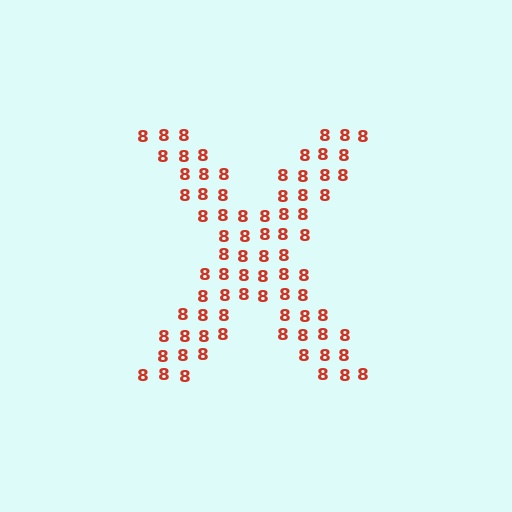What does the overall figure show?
The overall figure shows the letter X.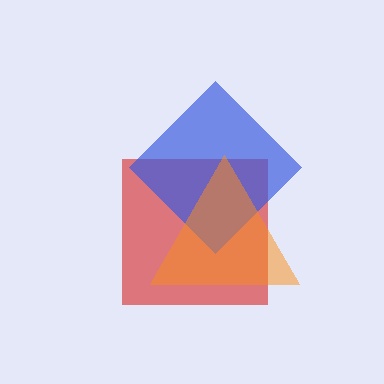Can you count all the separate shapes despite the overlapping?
Yes, there are 3 separate shapes.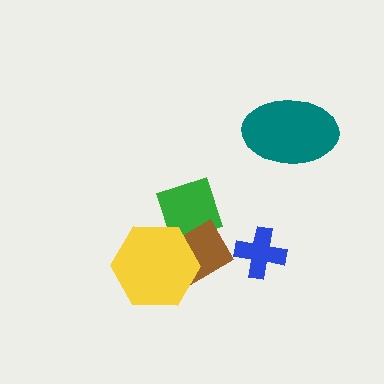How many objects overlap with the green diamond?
2 objects overlap with the green diamond.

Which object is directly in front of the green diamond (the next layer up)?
The brown rectangle is directly in front of the green diamond.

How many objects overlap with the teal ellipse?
0 objects overlap with the teal ellipse.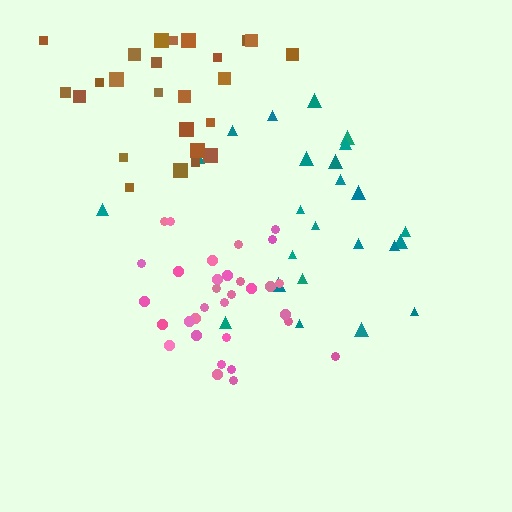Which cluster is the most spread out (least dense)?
Teal.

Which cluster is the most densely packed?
Pink.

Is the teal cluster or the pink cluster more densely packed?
Pink.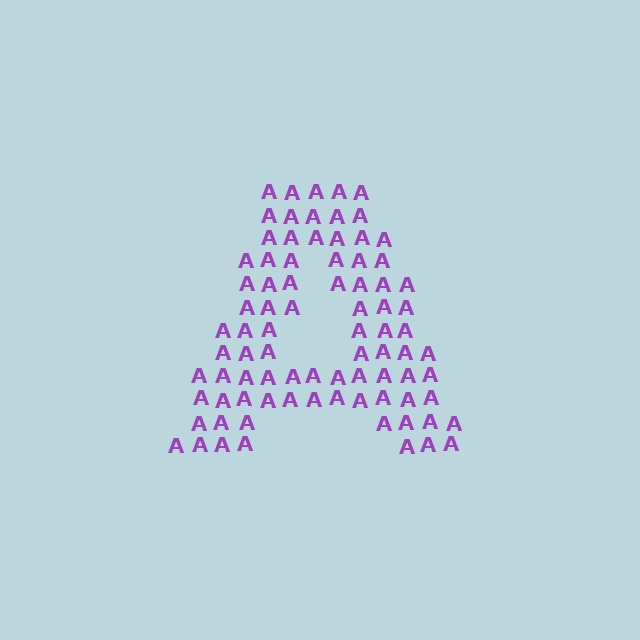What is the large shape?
The large shape is the letter A.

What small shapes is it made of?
It is made of small letter A's.